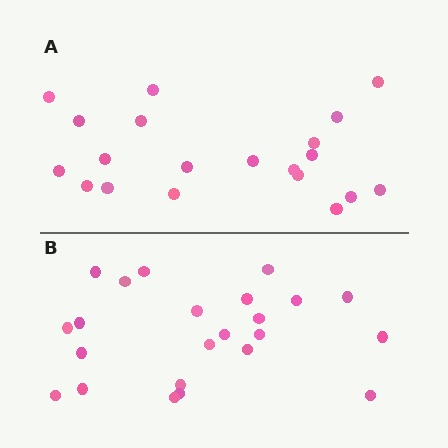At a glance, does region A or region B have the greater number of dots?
Region B (the bottom region) has more dots.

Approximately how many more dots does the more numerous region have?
Region B has just a few more — roughly 2 or 3 more dots than region A.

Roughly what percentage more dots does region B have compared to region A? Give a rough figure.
About 15% more.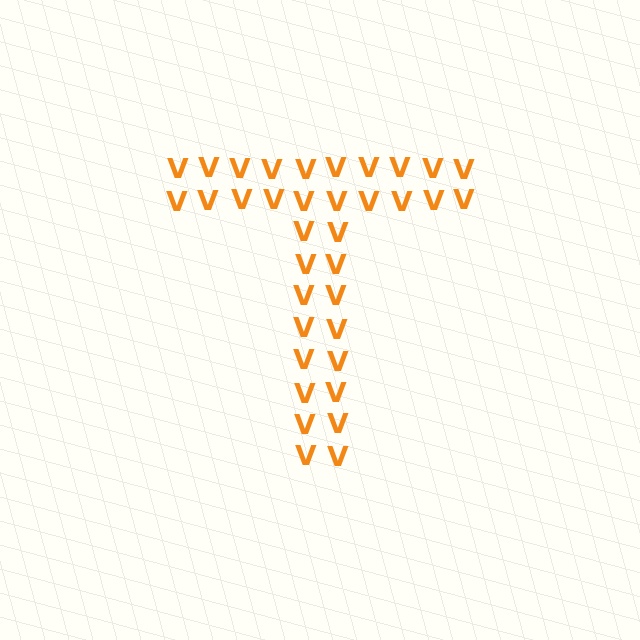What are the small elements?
The small elements are letter V's.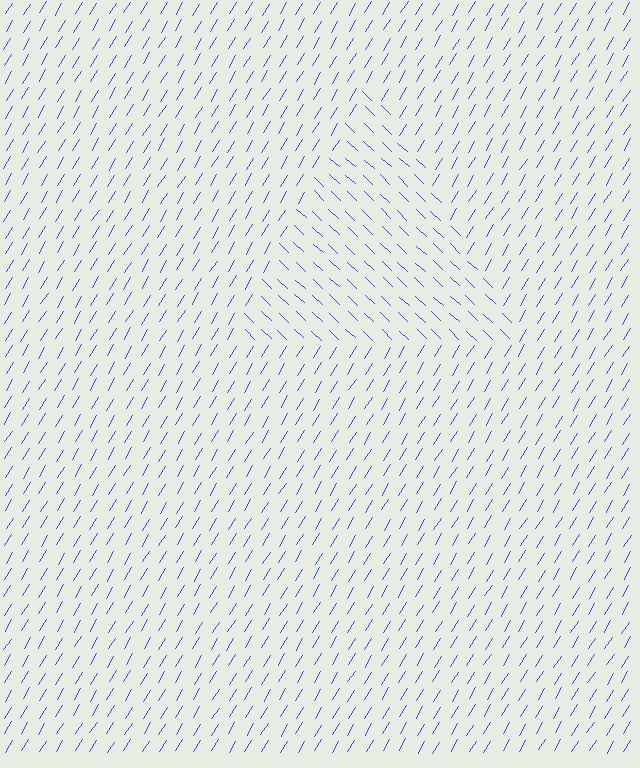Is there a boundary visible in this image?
Yes, there is a texture boundary formed by a change in line orientation.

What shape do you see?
I see a triangle.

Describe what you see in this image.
The image is filled with small blue line segments. A triangle region in the image has lines oriented differently from the surrounding lines, creating a visible texture boundary.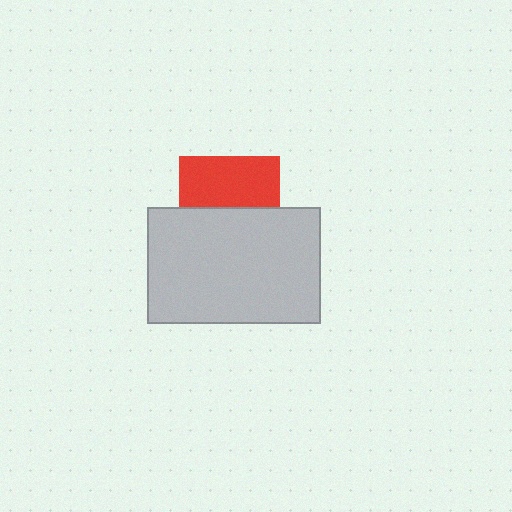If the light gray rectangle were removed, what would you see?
You would see the complete red square.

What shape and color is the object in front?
The object in front is a light gray rectangle.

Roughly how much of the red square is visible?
About half of it is visible (roughly 51%).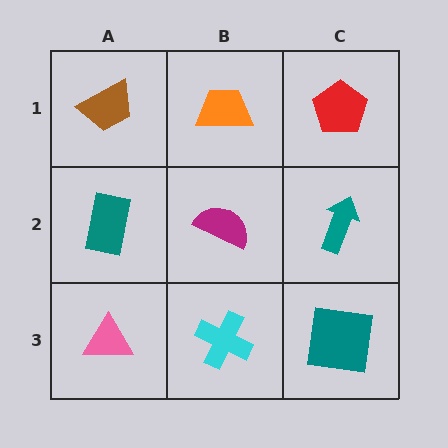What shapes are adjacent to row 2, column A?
A brown trapezoid (row 1, column A), a pink triangle (row 3, column A), a magenta semicircle (row 2, column B).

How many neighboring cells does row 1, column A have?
2.